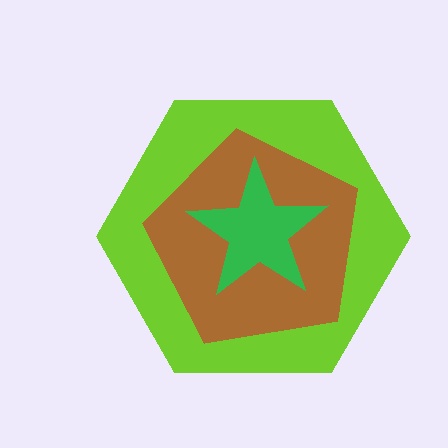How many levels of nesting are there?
3.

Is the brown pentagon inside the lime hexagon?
Yes.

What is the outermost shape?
The lime hexagon.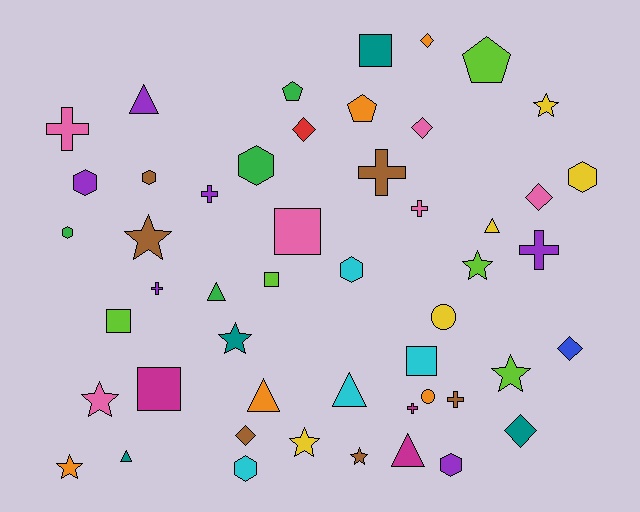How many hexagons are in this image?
There are 8 hexagons.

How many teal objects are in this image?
There are 4 teal objects.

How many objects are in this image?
There are 50 objects.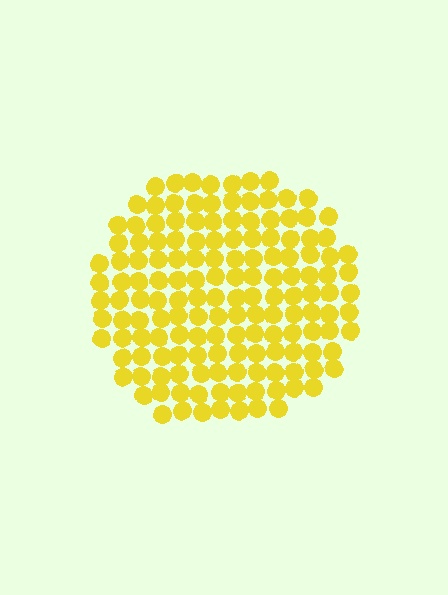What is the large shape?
The large shape is a circle.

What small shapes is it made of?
It is made of small circles.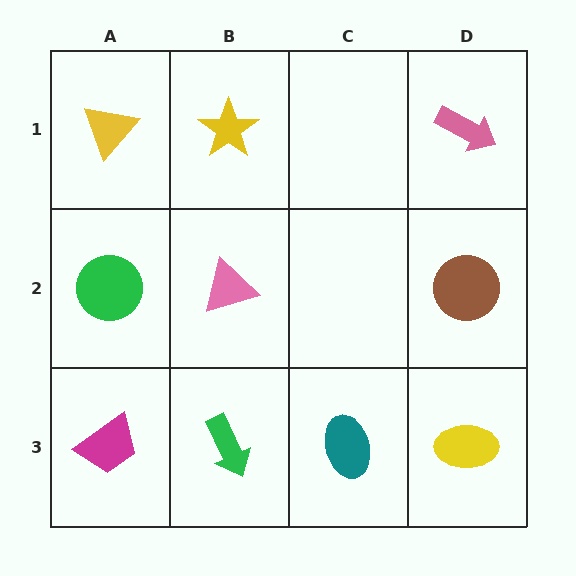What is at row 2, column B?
A pink triangle.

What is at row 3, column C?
A teal ellipse.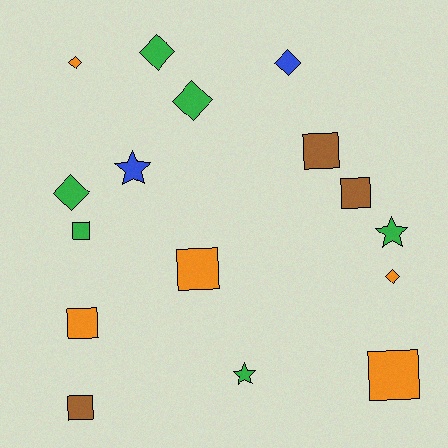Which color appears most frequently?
Green, with 6 objects.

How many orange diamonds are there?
There are 2 orange diamonds.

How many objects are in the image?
There are 16 objects.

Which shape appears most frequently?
Square, with 7 objects.